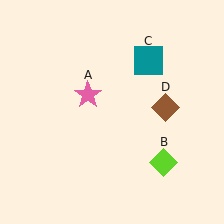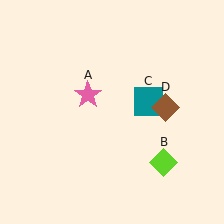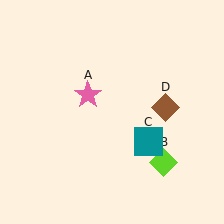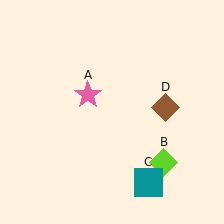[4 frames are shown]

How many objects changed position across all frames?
1 object changed position: teal square (object C).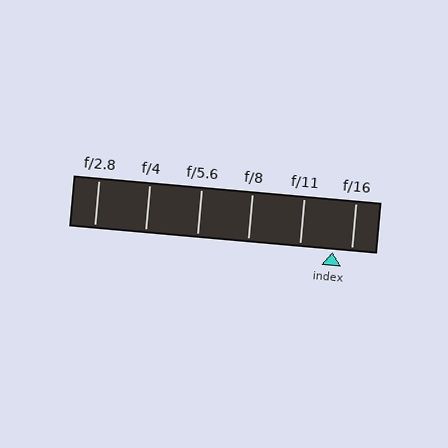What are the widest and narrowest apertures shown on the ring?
The widest aperture shown is f/2.8 and the narrowest is f/16.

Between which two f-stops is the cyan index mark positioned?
The index mark is between f/11 and f/16.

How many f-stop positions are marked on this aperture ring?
There are 6 f-stop positions marked.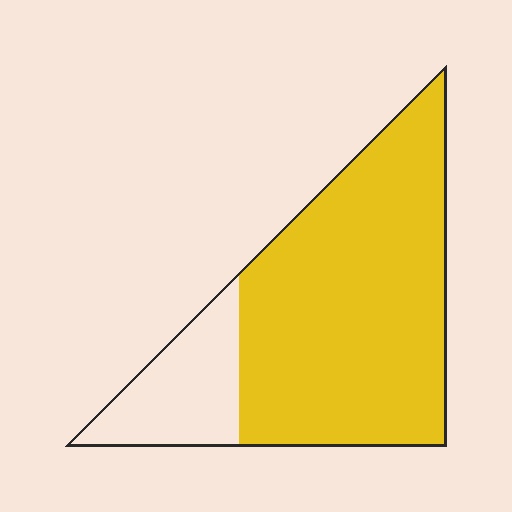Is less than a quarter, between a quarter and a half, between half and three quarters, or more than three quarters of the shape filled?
More than three quarters.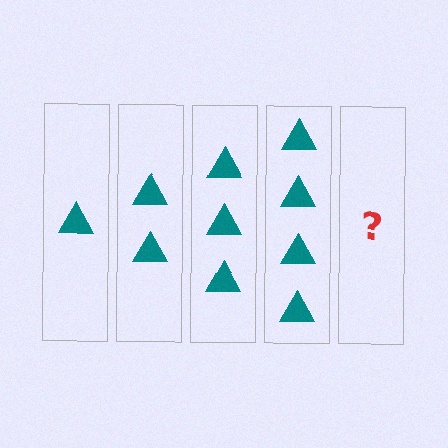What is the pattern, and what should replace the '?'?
The pattern is that each step adds one more triangle. The '?' should be 5 triangles.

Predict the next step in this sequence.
The next step is 5 triangles.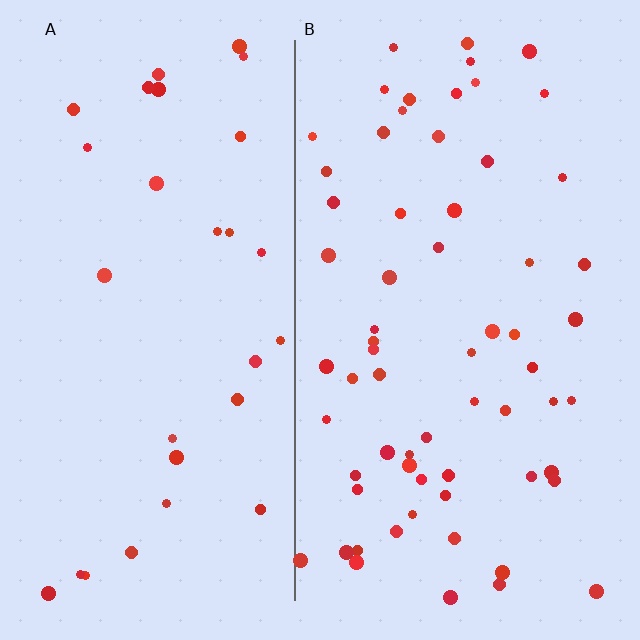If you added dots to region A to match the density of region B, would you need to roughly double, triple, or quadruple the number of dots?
Approximately double.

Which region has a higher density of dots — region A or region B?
B (the right).